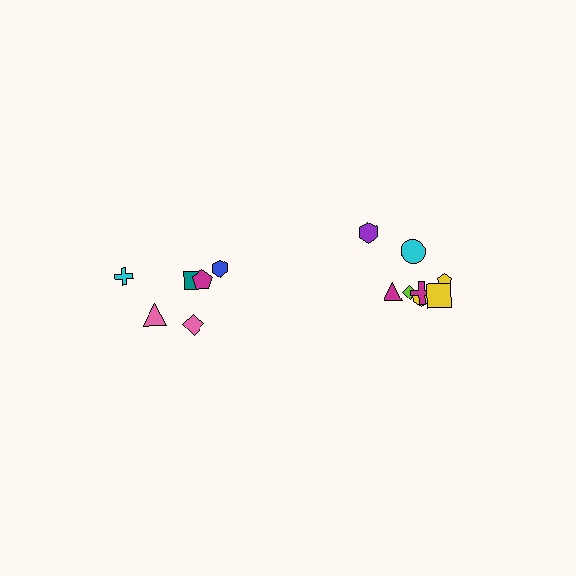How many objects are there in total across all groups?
There are 14 objects.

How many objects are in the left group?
There are 6 objects.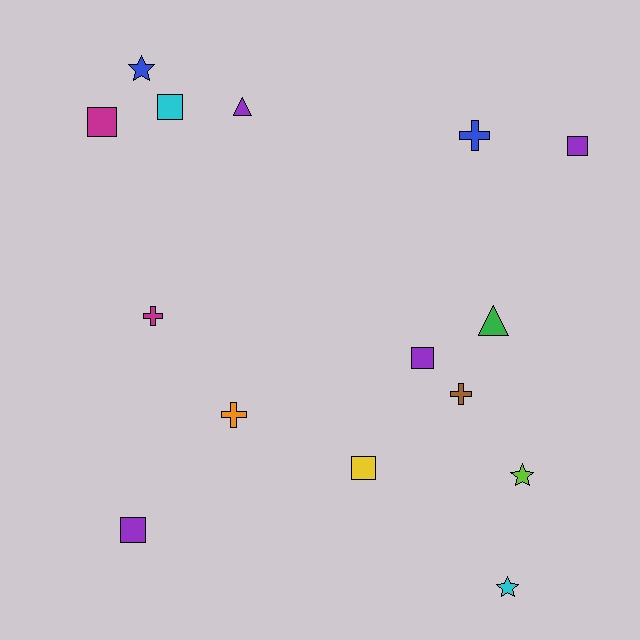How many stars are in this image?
There are 3 stars.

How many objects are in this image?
There are 15 objects.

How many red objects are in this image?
There are no red objects.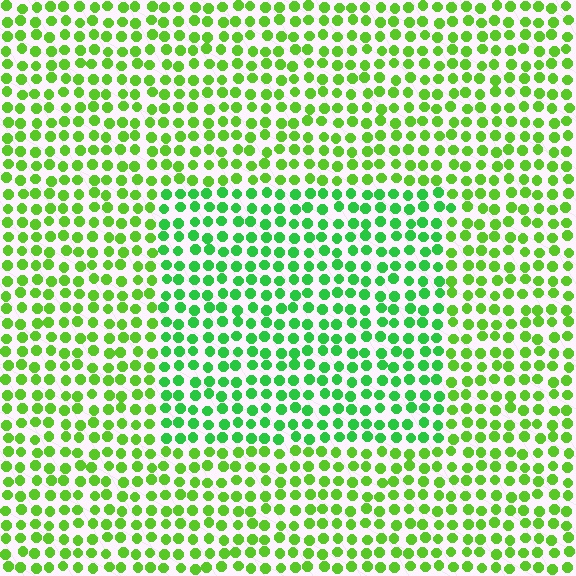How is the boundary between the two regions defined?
The boundary is defined purely by a slight shift in hue (about 27 degrees). Spacing, size, and orientation are identical on both sides.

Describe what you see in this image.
The image is filled with small lime elements in a uniform arrangement. A rectangle-shaped region is visible where the elements are tinted to a slightly different hue, forming a subtle color boundary.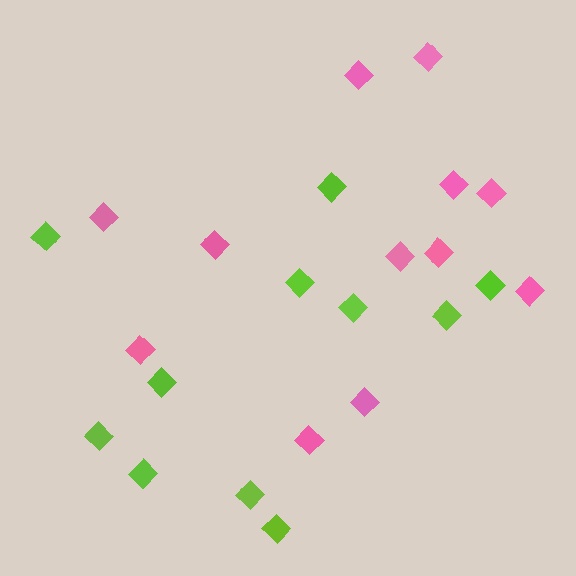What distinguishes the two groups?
There are 2 groups: one group of pink diamonds (12) and one group of lime diamonds (11).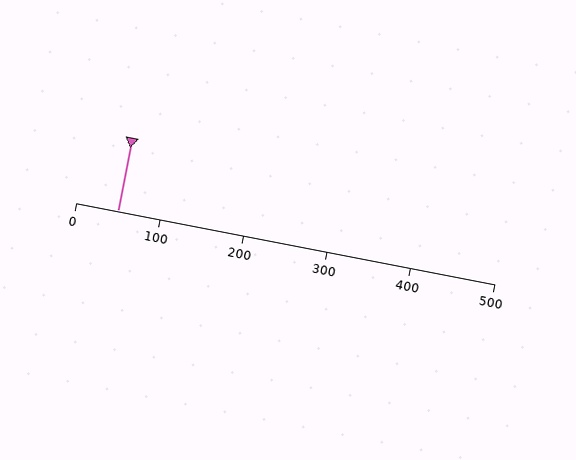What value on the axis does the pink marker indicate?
The marker indicates approximately 50.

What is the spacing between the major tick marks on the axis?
The major ticks are spaced 100 apart.